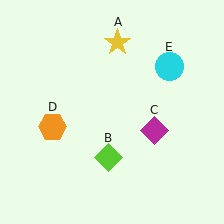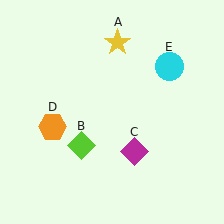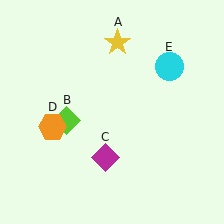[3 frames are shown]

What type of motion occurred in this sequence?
The lime diamond (object B), magenta diamond (object C) rotated clockwise around the center of the scene.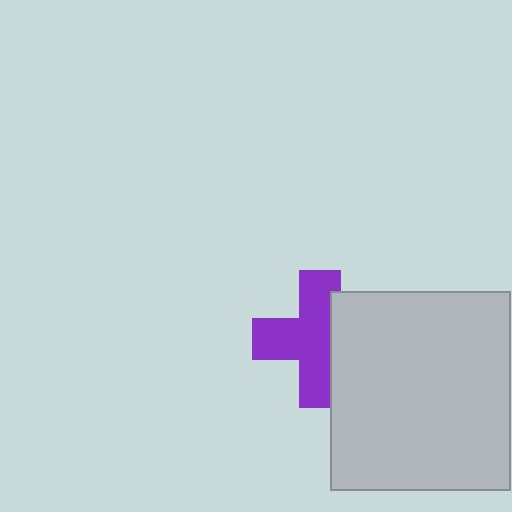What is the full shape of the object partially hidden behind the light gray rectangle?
The partially hidden object is a purple cross.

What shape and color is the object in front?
The object in front is a light gray rectangle.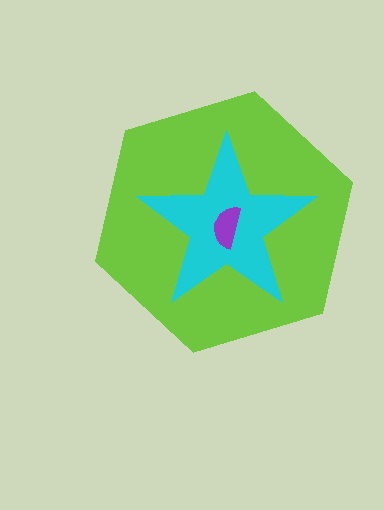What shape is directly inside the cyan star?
The purple semicircle.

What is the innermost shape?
The purple semicircle.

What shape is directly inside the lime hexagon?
The cyan star.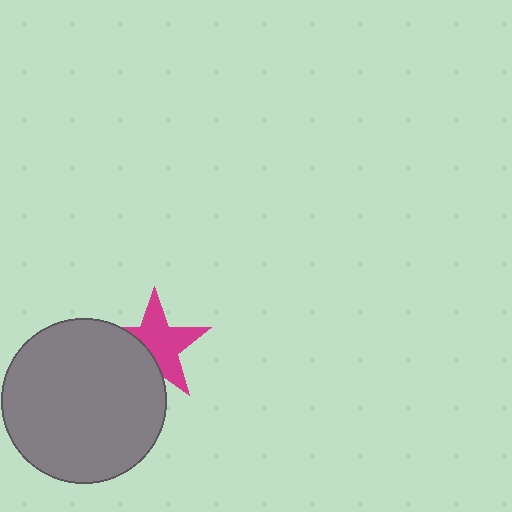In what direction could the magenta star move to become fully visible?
The magenta star could move toward the upper-right. That would shift it out from behind the gray circle entirely.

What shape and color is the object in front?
The object in front is a gray circle.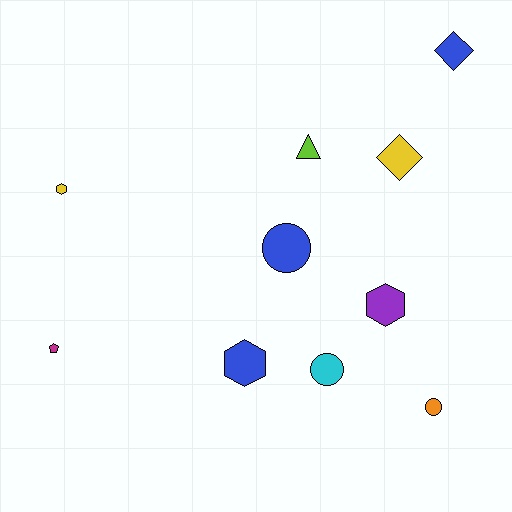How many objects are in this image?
There are 10 objects.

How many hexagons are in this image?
There are 3 hexagons.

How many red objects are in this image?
There are no red objects.